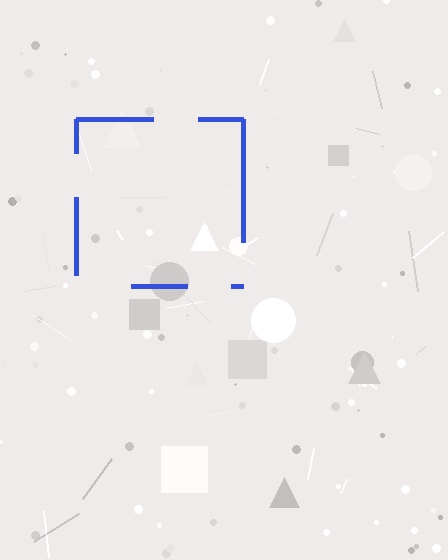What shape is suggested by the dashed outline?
The dashed outline suggests a square.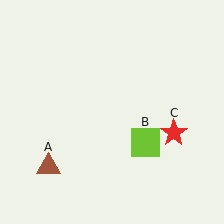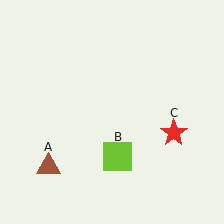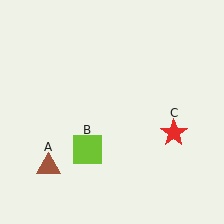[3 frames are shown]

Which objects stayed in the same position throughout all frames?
Brown triangle (object A) and red star (object C) remained stationary.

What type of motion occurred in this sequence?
The lime square (object B) rotated clockwise around the center of the scene.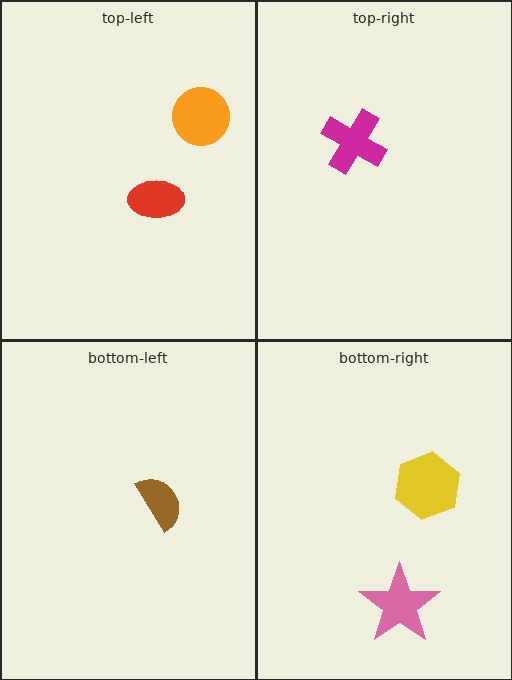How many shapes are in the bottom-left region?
1.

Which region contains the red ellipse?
The top-left region.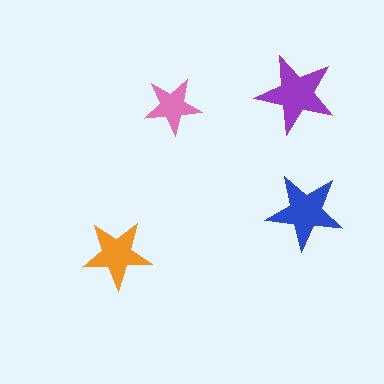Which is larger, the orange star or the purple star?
The purple one.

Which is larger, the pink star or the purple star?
The purple one.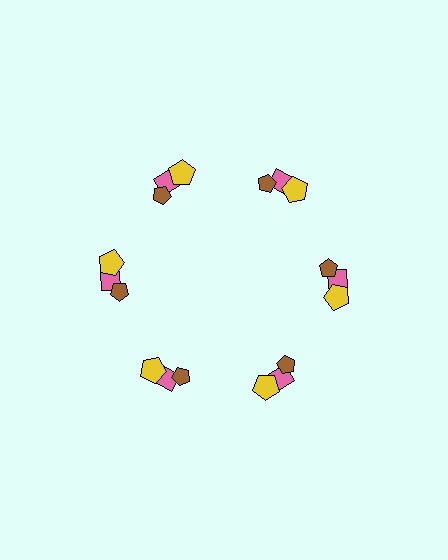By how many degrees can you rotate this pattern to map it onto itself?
The pattern maps onto itself every 60 degrees of rotation.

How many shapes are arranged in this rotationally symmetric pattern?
There are 18 shapes, arranged in 6 groups of 3.